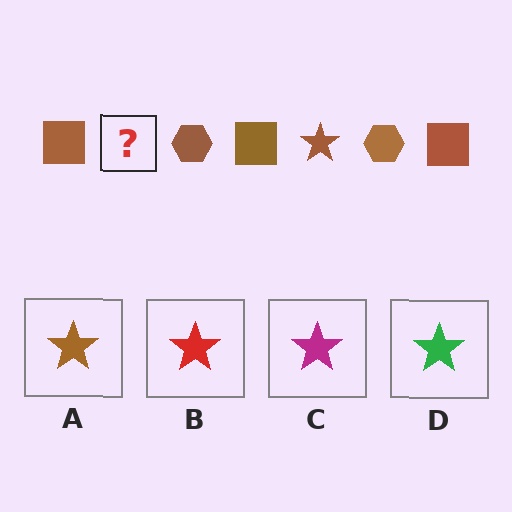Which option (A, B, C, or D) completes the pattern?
A.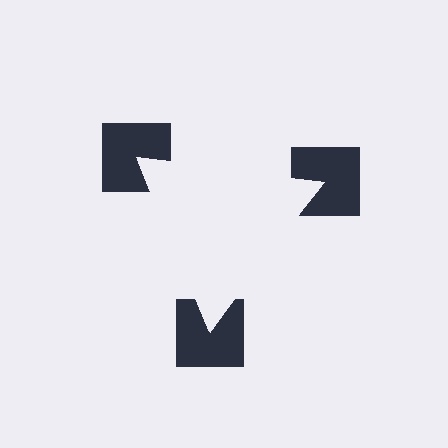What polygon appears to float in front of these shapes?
An illusory triangle — its edges are inferred from the aligned wedge cuts in the notched squares, not physically drawn.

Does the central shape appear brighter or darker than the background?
It typically appears slightly brighter than the background, even though no actual brightness change is drawn.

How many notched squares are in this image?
There are 3 — one at each vertex of the illusory triangle.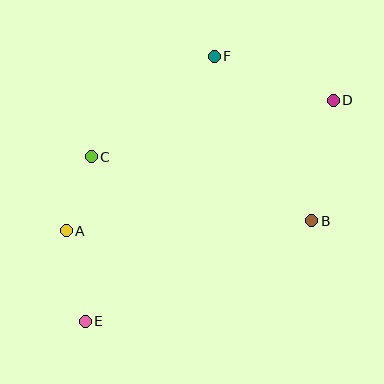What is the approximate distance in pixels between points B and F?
The distance between B and F is approximately 191 pixels.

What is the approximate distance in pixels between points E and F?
The distance between E and F is approximately 295 pixels.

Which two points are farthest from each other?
Points D and E are farthest from each other.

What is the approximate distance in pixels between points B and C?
The distance between B and C is approximately 229 pixels.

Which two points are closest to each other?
Points A and C are closest to each other.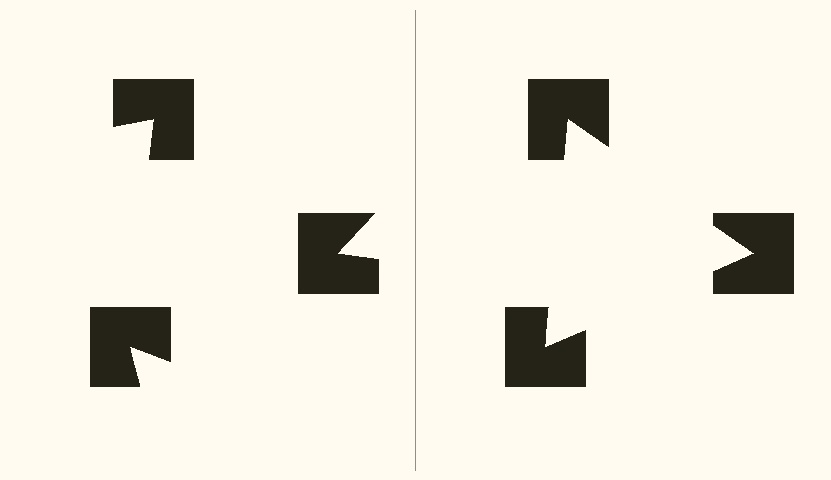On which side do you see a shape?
An illusory triangle appears on the right side. On the left side the wedge cuts are rotated, so no coherent shape forms.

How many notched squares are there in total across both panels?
6 — 3 on each side.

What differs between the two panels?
The notched squares are positioned identically on both sides; only the wedge orientations differ. On the right they align to a triangle; on the left they are misaligned.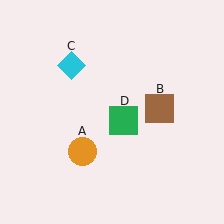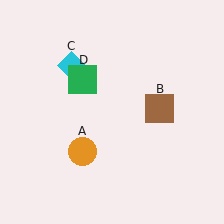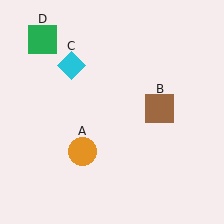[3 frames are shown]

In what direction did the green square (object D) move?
The green square (object D) moved up and to the left.